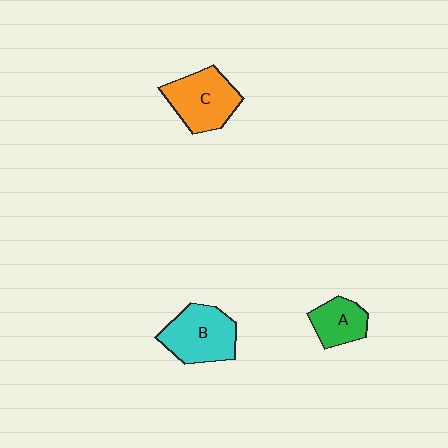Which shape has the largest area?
Shape B (cyan).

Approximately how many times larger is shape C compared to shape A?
Approximately 1.6 times.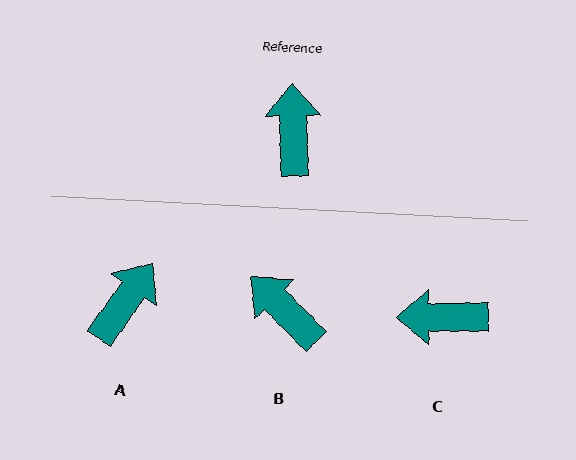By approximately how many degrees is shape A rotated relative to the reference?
Approximately 37 degrees clockwise.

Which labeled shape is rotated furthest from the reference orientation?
C, about 89 degrees away.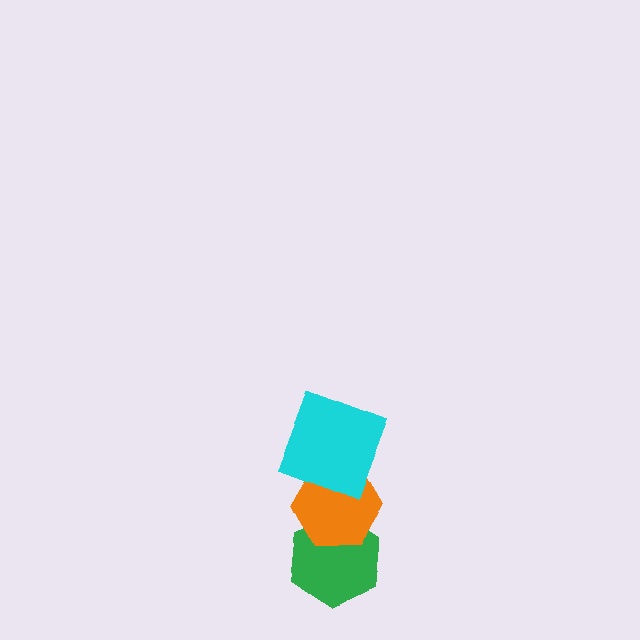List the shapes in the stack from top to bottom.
From top to bottom: the cyan square, the orange hexagon, the green hexagon.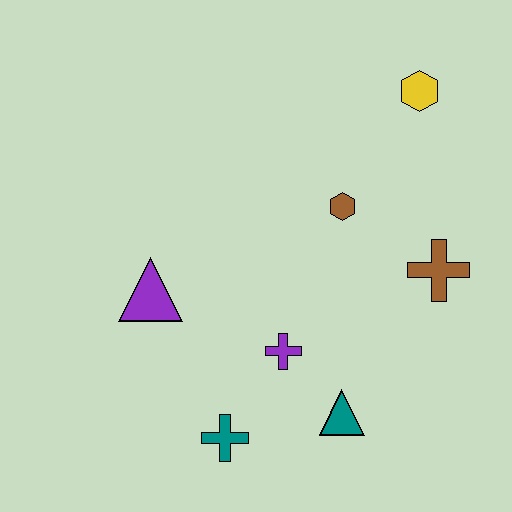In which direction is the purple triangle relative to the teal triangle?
The purple triangle is to the left of the teal triangle.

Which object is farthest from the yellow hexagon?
The teal cross is farthest from the yellow hexagon.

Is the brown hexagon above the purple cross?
Yes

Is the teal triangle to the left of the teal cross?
No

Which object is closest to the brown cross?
The brown hexagon is closest to the brown cross.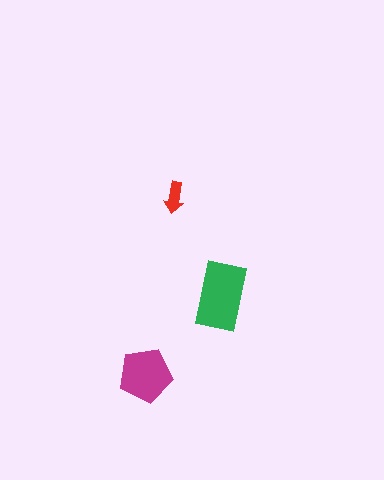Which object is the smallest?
The red arrow.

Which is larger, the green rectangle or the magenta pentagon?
The green rectangle.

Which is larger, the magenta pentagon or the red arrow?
The magenta pentagon.